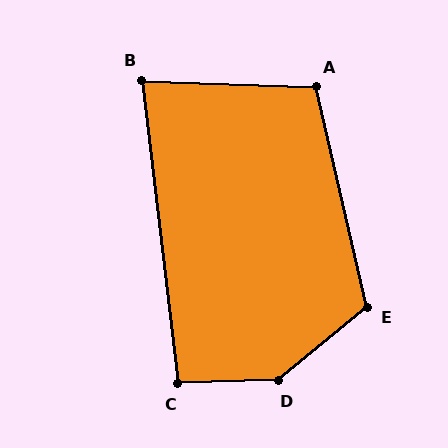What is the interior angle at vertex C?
Approximately 95 degrees (obtuse).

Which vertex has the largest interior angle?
D, at approximately 142 degrees.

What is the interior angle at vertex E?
Approximately 117 degrees (obtuse).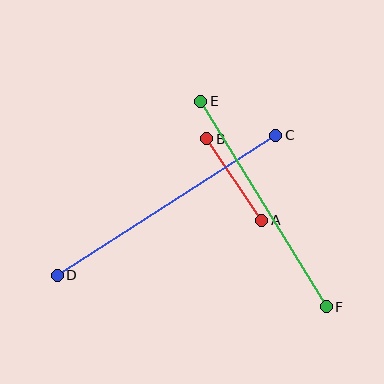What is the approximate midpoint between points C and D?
The midpoint is at approximately (166, 205) pixels.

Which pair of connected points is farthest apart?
Points C and D are farthest apart.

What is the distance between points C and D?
The distance is approximately 260 pixels.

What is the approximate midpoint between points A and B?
The midpoint is at approximately (234, 180) pixels.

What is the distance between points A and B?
The distance is approximately 98 pixels.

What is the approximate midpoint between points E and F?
The midpoint is at approximately (263, 204) pixels.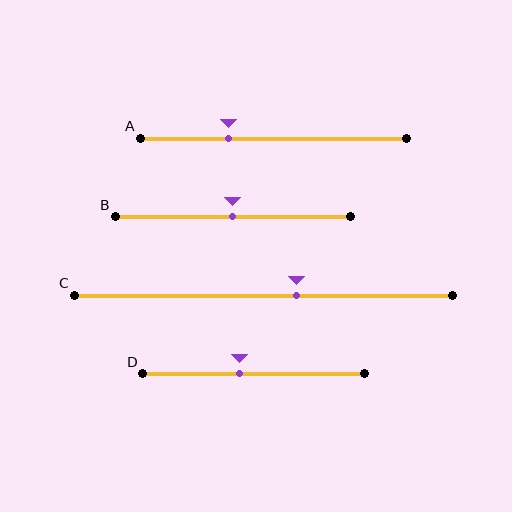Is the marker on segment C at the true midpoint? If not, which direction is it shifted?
No, the marker on segment C is shifted to the right by about 9% of the segment length.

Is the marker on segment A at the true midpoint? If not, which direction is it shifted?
No, the marker on segment A is shifted to the left by about 17% of the segment length.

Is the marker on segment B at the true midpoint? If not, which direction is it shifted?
Yes, the marker on segment B is at the true midpoint.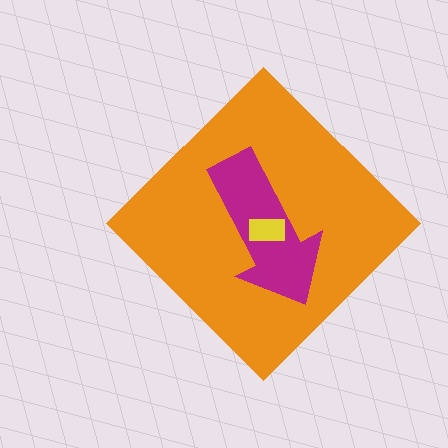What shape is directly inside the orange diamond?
The magenta arrow.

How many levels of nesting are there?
3.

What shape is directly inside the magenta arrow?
The yellow rectangle.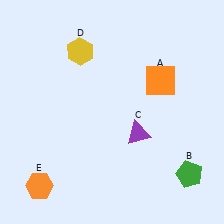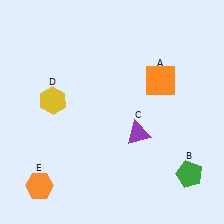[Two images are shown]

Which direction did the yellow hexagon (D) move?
The yellow hexagon (D) moved down.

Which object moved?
The yellow hexagon (D) moved down.